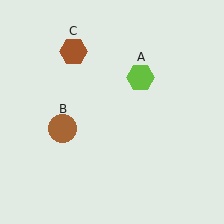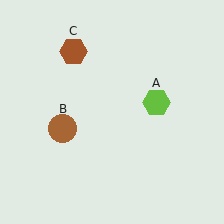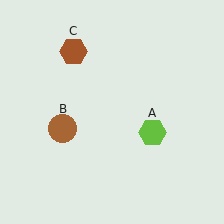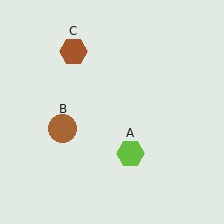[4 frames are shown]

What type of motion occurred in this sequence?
The lime hexagon (object A) rotated clockwise around the center of the scene.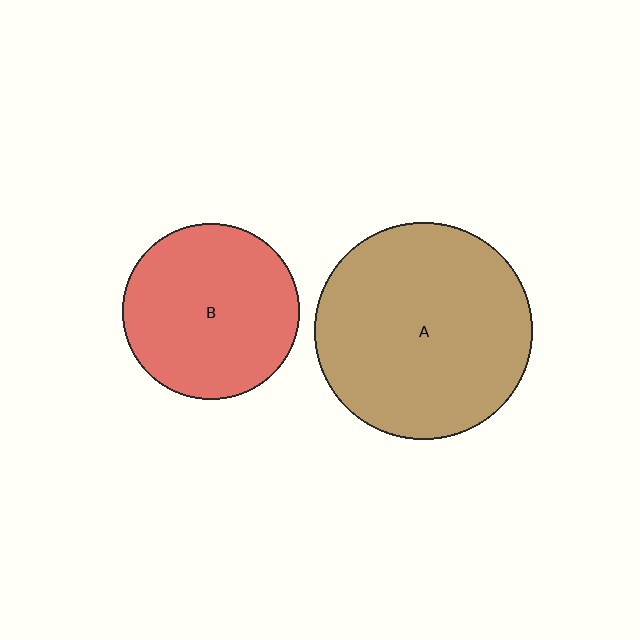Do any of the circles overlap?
No, none of the circles overlap.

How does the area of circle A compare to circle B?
Approximately 1.5 times.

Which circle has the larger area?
Circle A (brown).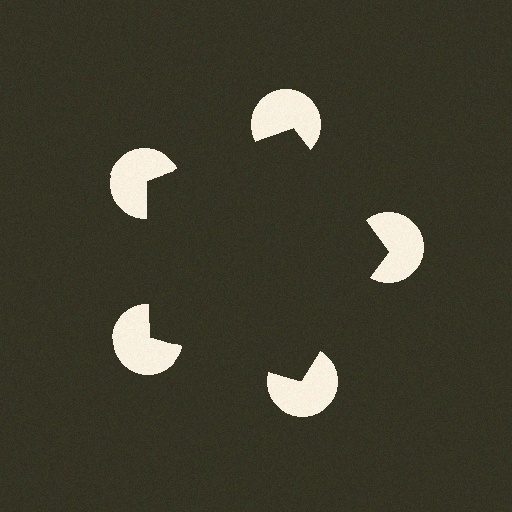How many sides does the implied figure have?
5 sides.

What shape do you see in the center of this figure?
An illusory pentagon — its edges are inferred from the aligned wedge cuts in the pac-man discs, not physically drawn.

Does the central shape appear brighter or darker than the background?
It typically appears slightly darker than the background, even though no actual brightness change is drawn.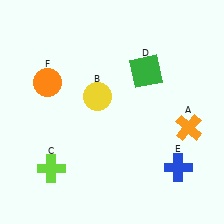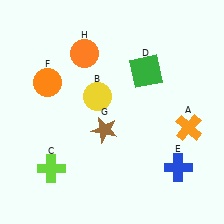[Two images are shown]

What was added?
A brown star (G), an orange circle (H) were added in Image 2.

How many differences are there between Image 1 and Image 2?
There are 2 differences between the two images.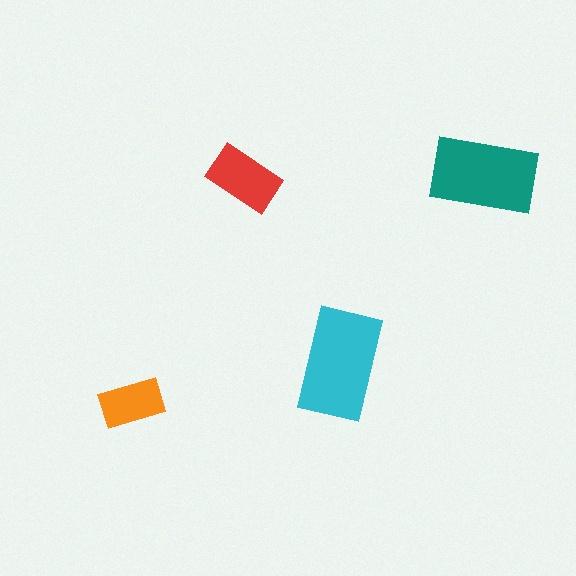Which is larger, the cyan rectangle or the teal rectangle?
The cyan one.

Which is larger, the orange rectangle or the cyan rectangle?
The cyan one.